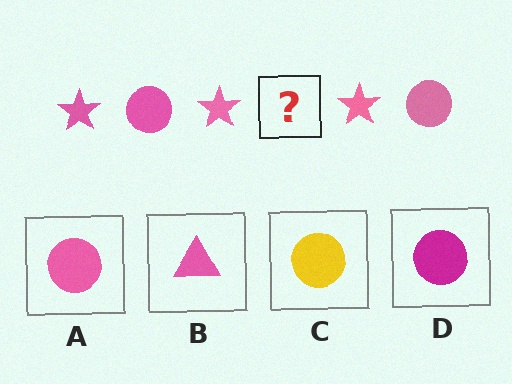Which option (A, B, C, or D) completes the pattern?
A.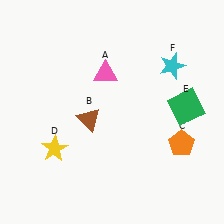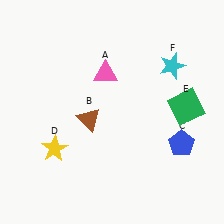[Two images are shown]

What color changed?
The pentagon (C) changed from orange in Image 1 to blue in Image 2.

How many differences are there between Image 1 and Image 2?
There is 1 difference between the two images.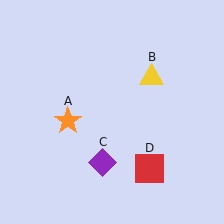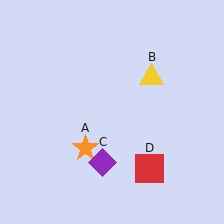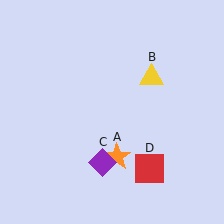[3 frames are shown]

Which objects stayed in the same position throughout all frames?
Yellow triangle (object B) and purple diamond (object C) and red square (object D) remained stationary.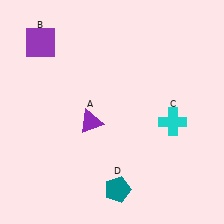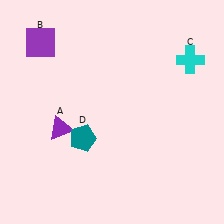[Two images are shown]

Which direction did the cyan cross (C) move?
The cyan cross (C) moved up.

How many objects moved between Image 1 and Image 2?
3 objects moved between the two images.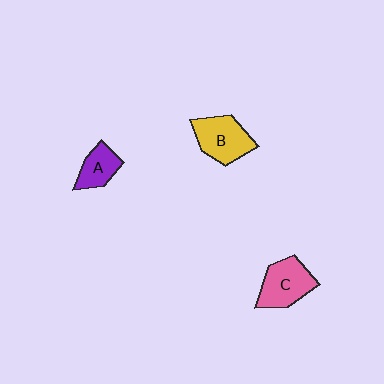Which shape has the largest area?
Shape B (yellow).